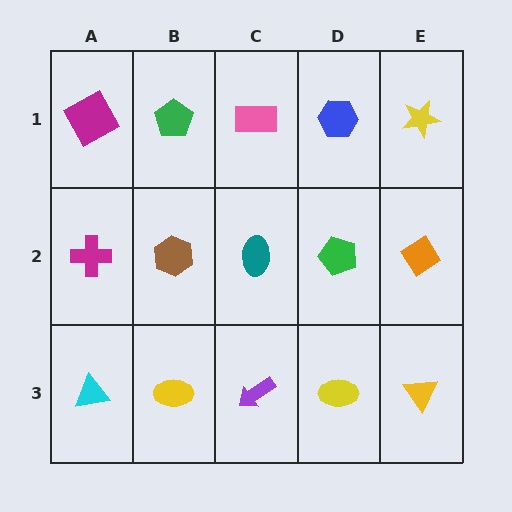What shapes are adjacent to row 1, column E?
An orange diamond (row 2, column E), a blue hexagon (row 1, column D).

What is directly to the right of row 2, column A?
A brown hexagon.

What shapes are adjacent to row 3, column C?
A teal ellipse (row 2, column C), a yellow ellipse (row 3, column B), a yellow ellipse (row 3, column D).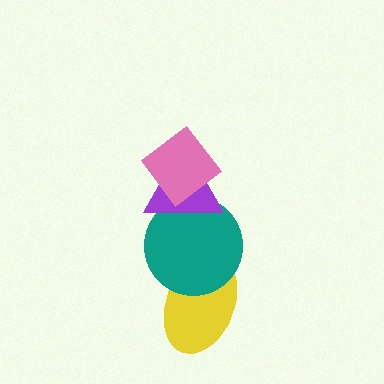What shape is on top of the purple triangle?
The pink diamond is on top of the purple triangle.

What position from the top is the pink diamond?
The pink diamond is 1st from the top.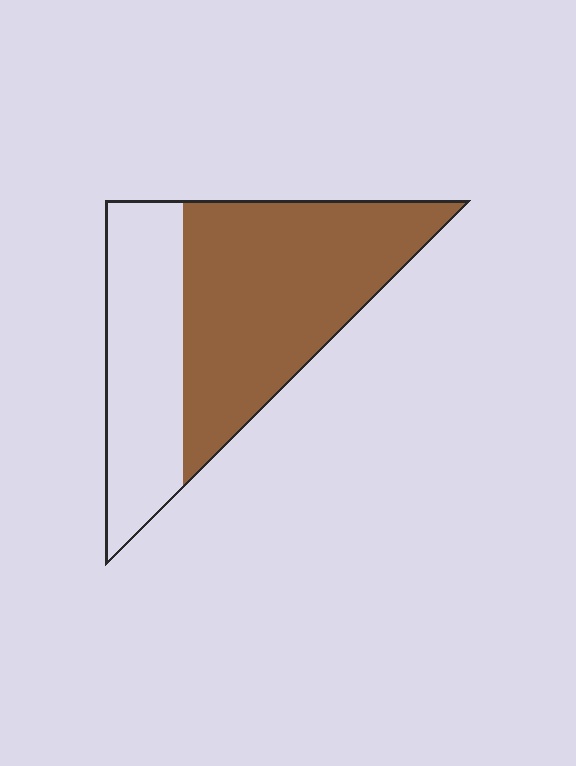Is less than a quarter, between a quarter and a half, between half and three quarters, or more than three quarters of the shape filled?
Between half and three quarters.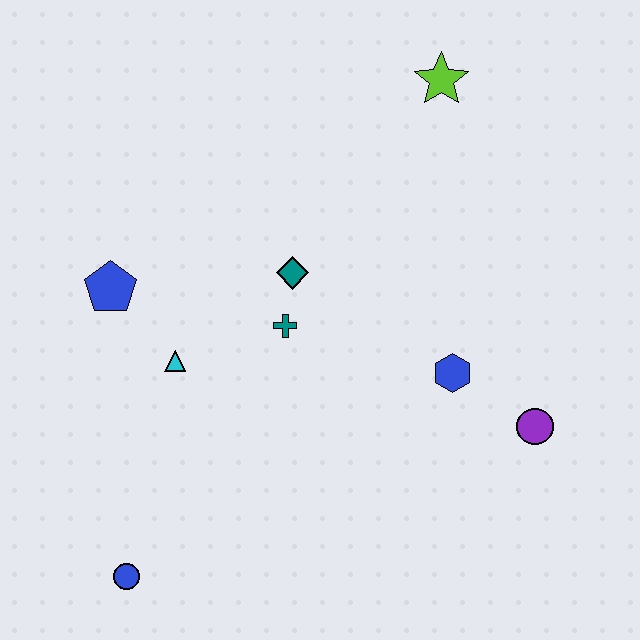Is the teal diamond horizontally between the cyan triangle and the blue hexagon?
Yes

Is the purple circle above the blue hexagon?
No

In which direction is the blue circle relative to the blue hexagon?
The blue circle is to the left of the blue hexagon.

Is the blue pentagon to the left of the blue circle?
Yes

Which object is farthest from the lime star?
The blue circle is farthest from the lime star.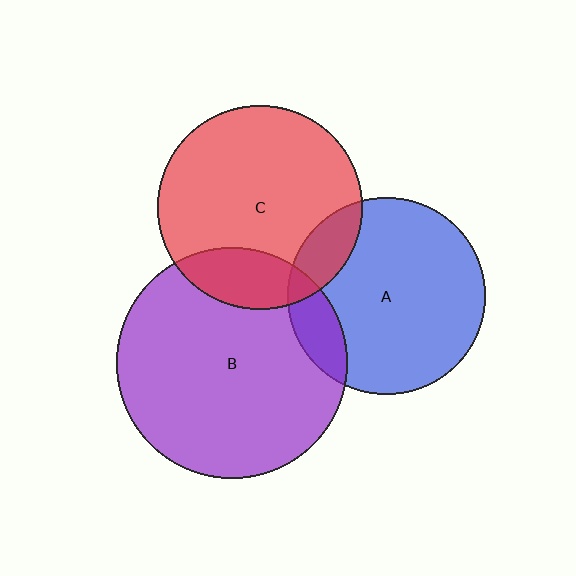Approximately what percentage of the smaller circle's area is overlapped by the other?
Approximately 20%.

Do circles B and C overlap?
Yes.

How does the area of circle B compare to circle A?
Approximately 1.4 times.